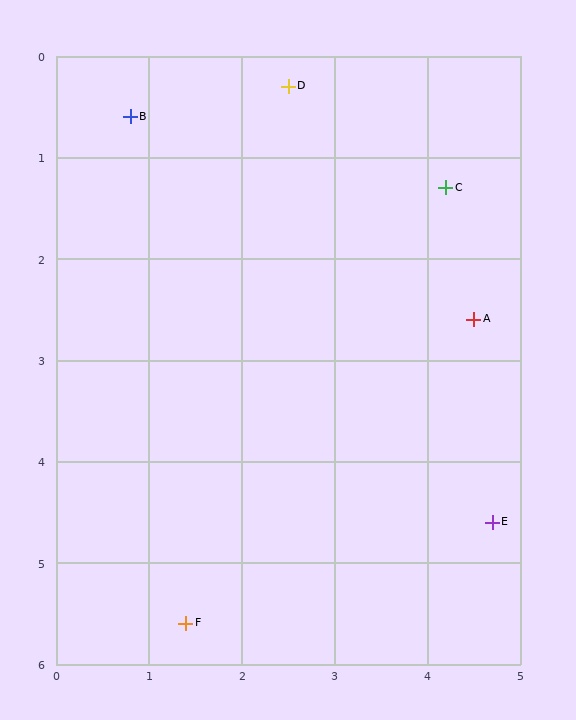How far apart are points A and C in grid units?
Points A and C are about 1.3 grid units apart.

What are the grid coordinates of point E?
Point E is at approximately (4.7, 4.6).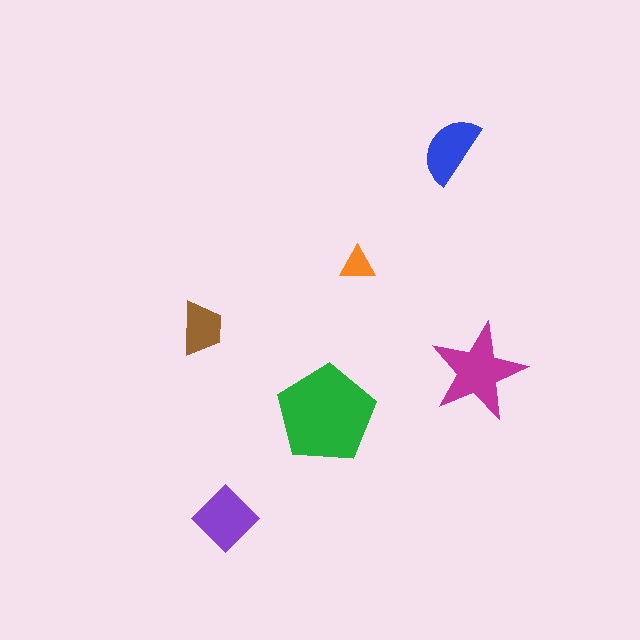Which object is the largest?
The green pentagon.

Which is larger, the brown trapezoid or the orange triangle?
The brown trapezoid.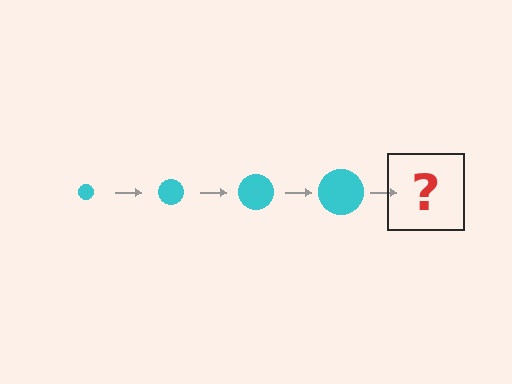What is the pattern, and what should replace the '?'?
The pattern is that the circle gets progressively larger each step. The '?' should be a cyan circle, larger than the previous one.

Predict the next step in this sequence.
The next step is a cyan circle, larger than the previous one.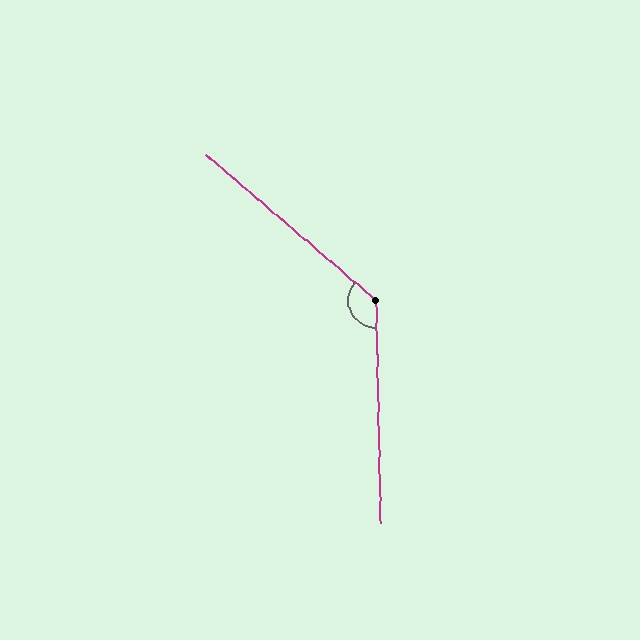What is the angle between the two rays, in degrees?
Approximately 132 degrees.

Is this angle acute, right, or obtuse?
It is obtuse.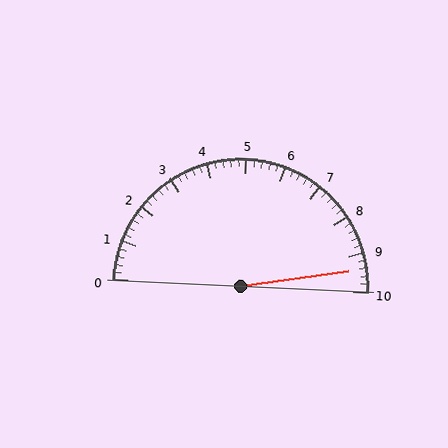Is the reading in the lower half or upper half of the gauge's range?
The reading is in the upper half of the range (0 to 10).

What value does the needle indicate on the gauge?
The needle indicates approximately 9.4.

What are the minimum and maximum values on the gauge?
The gauge ranges from 0 to 10.